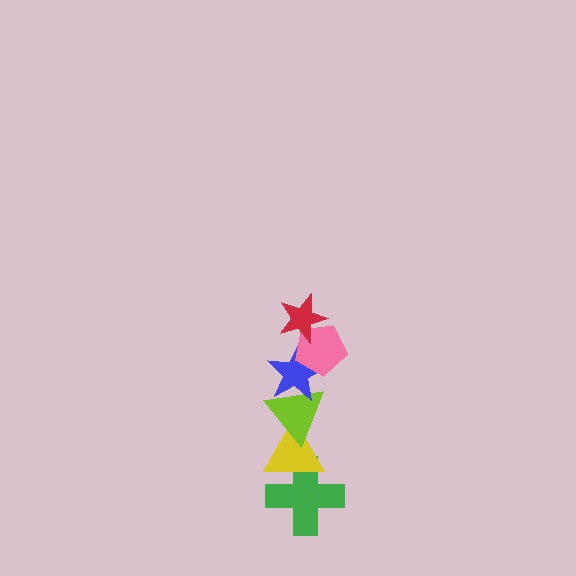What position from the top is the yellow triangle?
The yellow triangle is 5th from the top.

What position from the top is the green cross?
The green cross is 6th from the top.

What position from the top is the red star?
The red star is 1st from the top.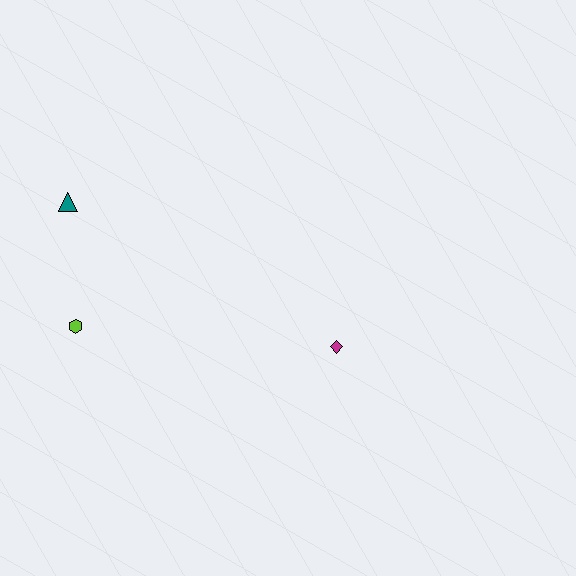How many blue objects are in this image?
There are no blue objects.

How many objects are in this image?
There are 3 objects.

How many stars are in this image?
There are no stars.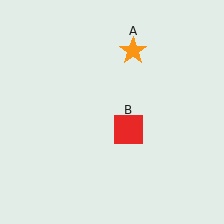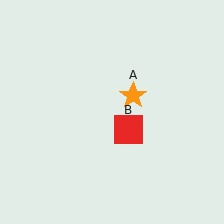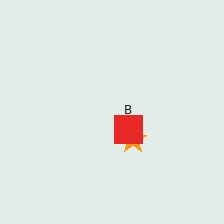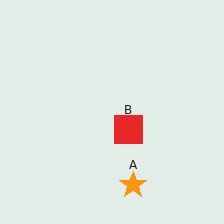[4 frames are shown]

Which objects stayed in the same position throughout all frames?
Red square (object B) remained stationary.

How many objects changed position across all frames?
1 object changed position: orange star (object A).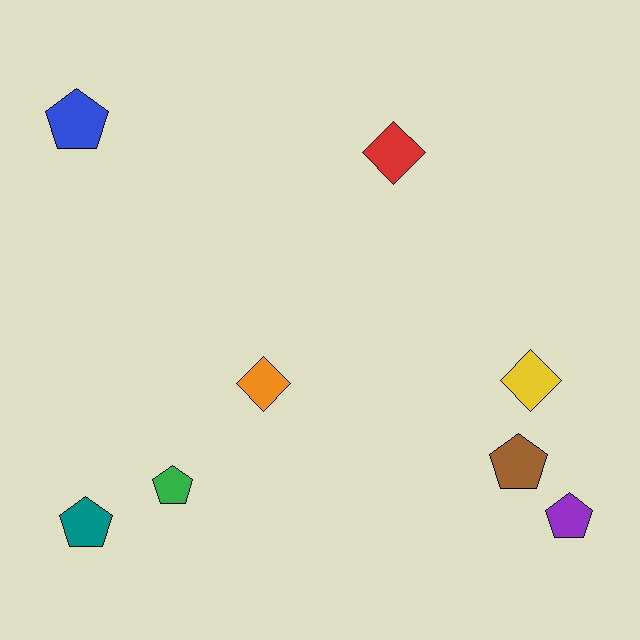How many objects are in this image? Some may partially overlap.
There are 8 objects.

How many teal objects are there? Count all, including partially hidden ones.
There is 1 teal object.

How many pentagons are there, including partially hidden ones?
There are 5 pentagons.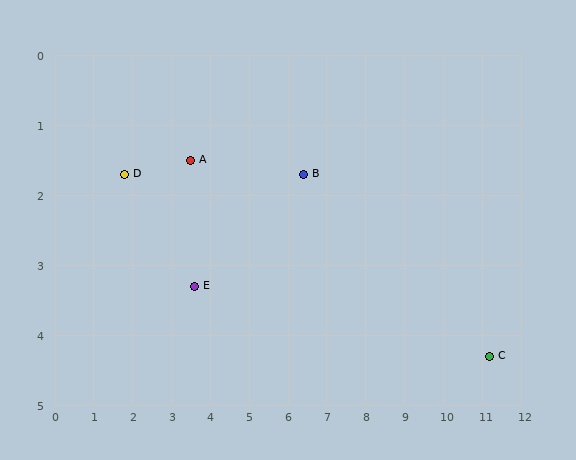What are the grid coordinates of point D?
Point D is at approximately (1.8, 1.7).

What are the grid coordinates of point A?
Point A is at approximately (3.5, 1.5).